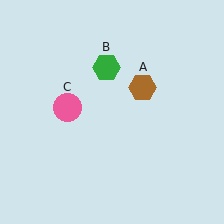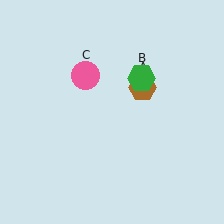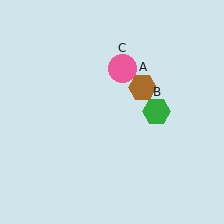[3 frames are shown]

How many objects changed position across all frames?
2 objects changed position: green hexagon (object B), pink circle (object C).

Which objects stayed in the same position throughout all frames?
Brown hexagon (object A) remained stationary.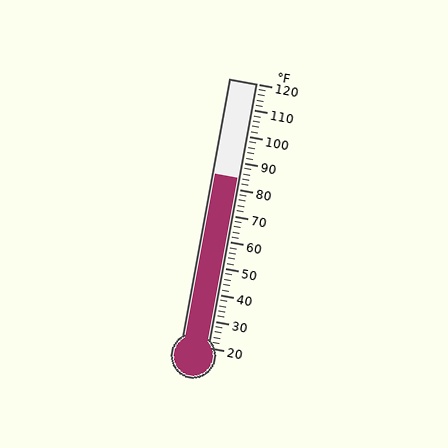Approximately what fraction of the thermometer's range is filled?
The thermometer is filled to approximately 65% of its range.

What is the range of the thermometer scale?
The thermometer scale ranges from 20°F to 120°F.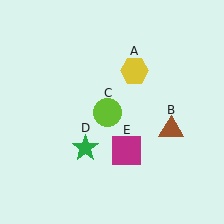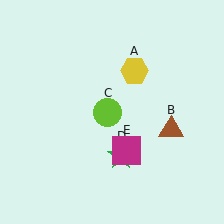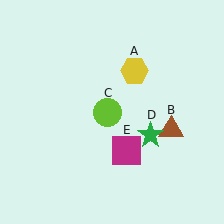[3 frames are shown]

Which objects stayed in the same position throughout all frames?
Yellow hexagon (object A) and brown triangle (object B) and lime circle (object C) and magenta square (object E) remained stationary.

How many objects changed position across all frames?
1 object changed position: green star (object D).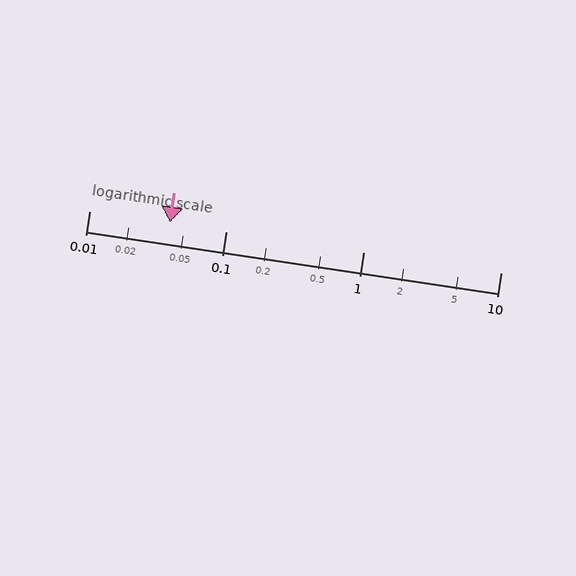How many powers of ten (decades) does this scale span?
The scale spans 3 decades, from 0.01 to 10.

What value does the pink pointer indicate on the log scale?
The pointer indicates approximately 0.039.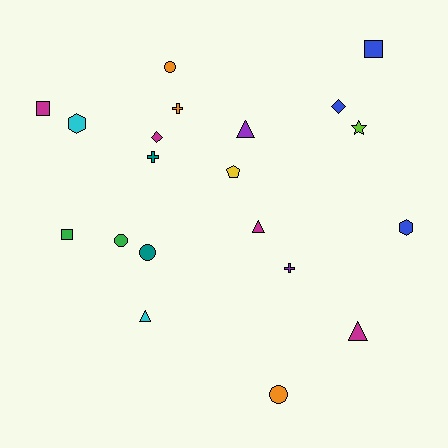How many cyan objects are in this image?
There are 2 cyan objects.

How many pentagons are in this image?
There is 1 pentagon.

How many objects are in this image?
There are 20 objects.